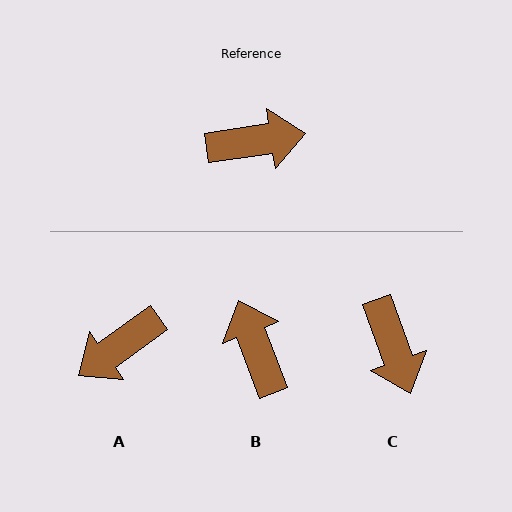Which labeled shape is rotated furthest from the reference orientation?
A, about 153 degrees away.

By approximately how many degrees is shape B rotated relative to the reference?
Approximately 102 degrees counter-clockwise.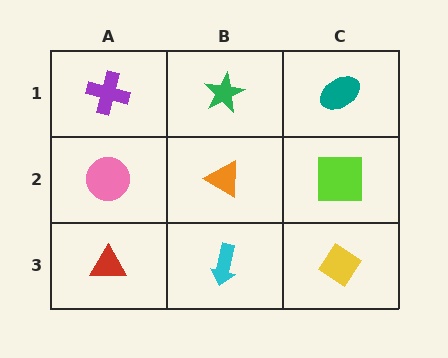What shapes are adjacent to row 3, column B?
An orange triangle (row 2, column B), a red triangle (row 3, column A), a yellow diamond (row 3, column C).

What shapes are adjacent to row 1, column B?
An orange triangle (row 2, column B), a purple cross (row 1, column A), a teal ellipse (row 1, column C).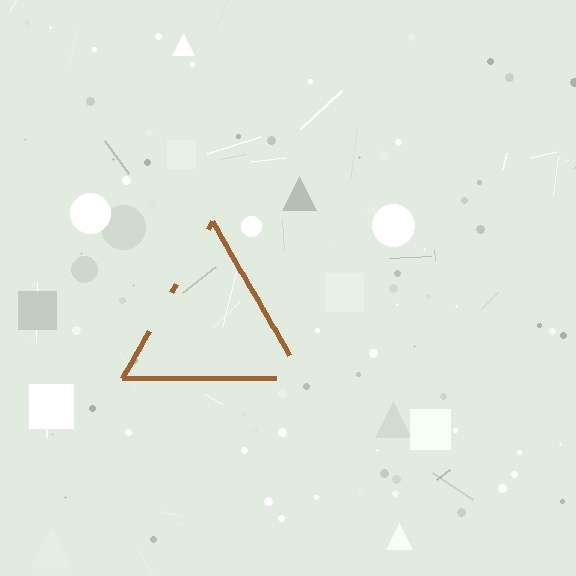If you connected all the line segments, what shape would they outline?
They would outline a triangle.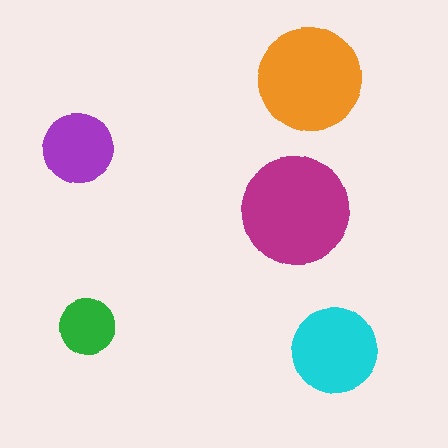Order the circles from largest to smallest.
the magenta one, the orange one, the cyan one, the purple one, the green one.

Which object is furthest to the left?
The purple circle is leftmost.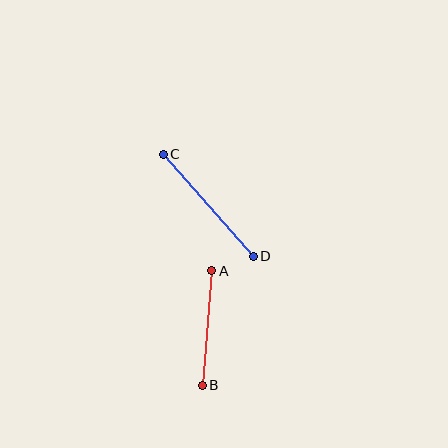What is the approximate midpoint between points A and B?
The midpoint is at approximately (207, 328) pixels.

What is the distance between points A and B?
The distance is approximately 115 pixels.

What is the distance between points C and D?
The distance is approximately 136 pixels.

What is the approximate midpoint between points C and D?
The midpoint is at approximately (208, 205) pixels.